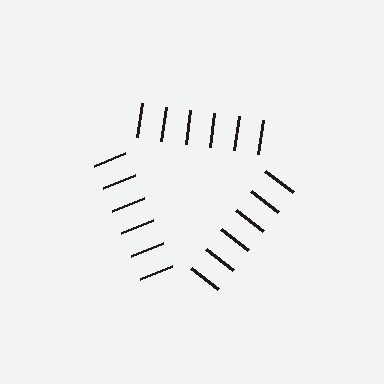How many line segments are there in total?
18 — 6 along each of the 3 edges.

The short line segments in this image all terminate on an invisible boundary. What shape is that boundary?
An illusory triangle — the line segments terminate on its edges but no continuous stroke is drawn.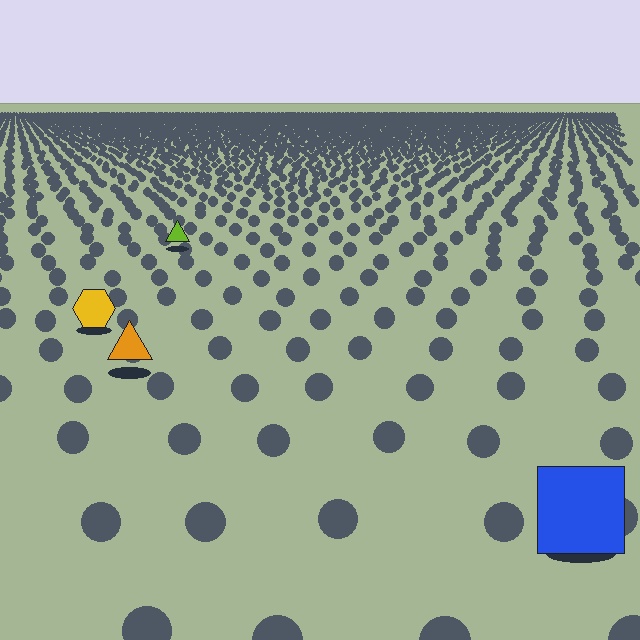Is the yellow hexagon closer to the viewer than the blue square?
No. The blue square is closer — you can tell from the texture gradient: the ground texture is coarser near it.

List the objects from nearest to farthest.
From nearest to farthest: the blue square, the orange triangle, the yellow hexagon, the lime triangle.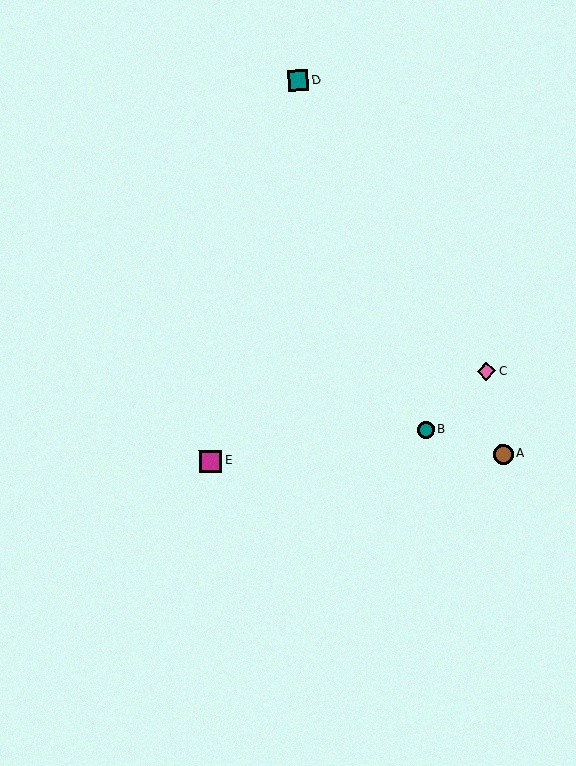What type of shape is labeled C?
Shape C is a pink diamond.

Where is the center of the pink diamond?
The center of the pink diamond is at (487, 371).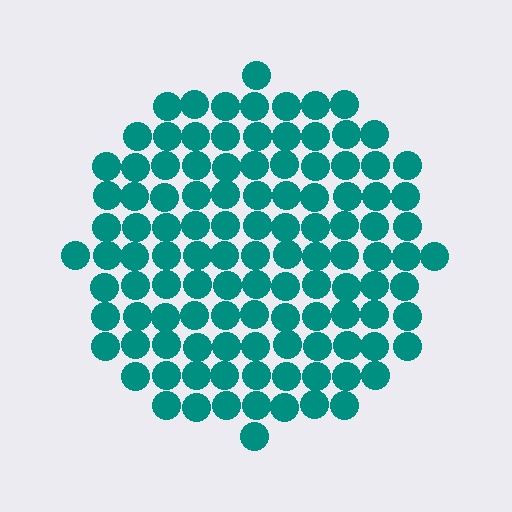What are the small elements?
The small elements are circles.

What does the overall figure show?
The overall figure shows a circle.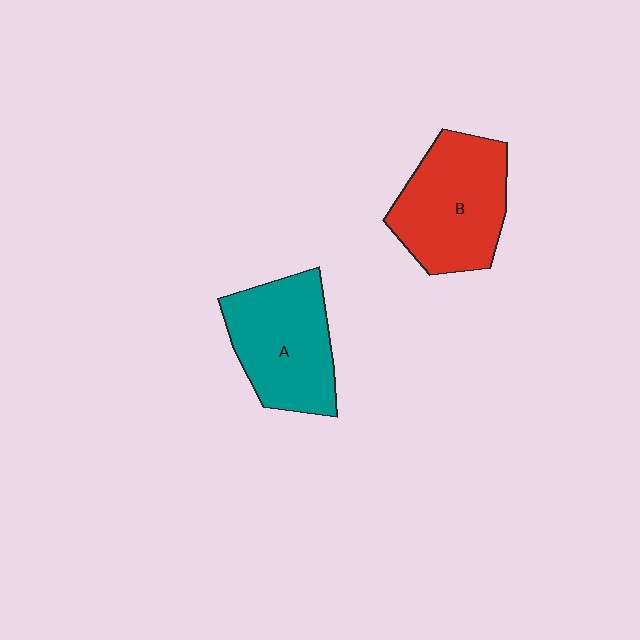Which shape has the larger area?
Shape B (red).